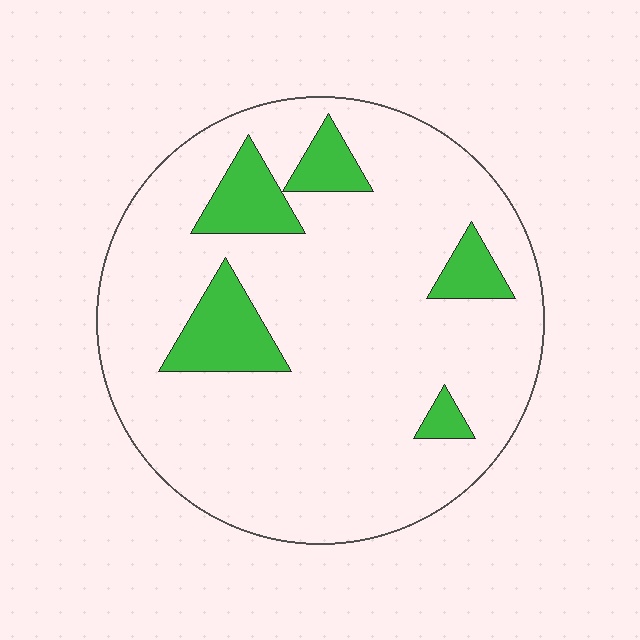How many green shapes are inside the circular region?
5.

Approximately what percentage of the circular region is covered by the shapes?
Approximately 15%.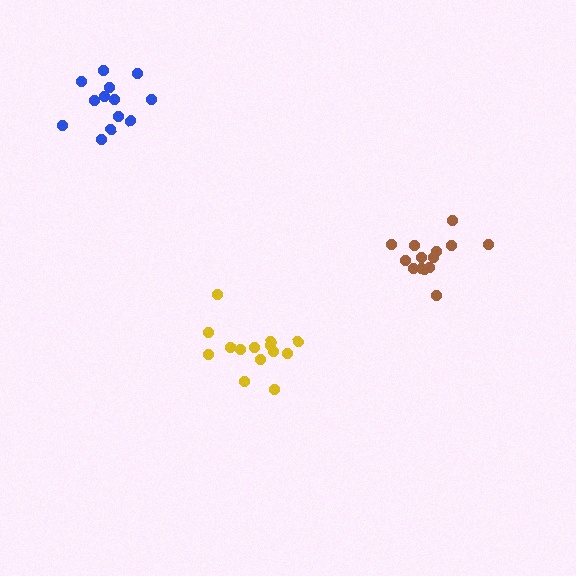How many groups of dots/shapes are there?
There are 3 groups.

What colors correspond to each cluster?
The clusters are colored: yellow, blue, brown.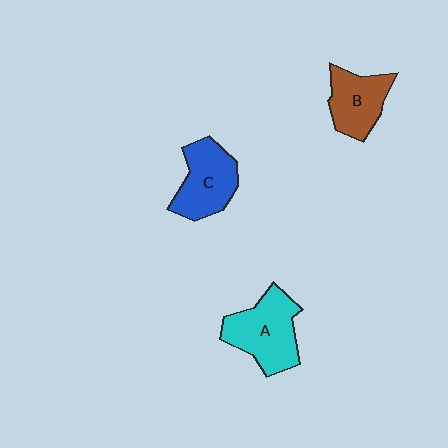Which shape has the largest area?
Shape A (cyan).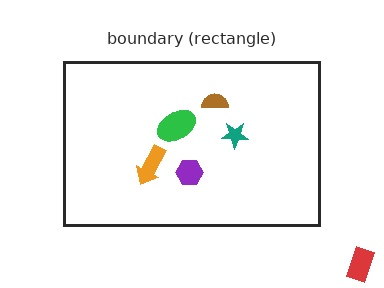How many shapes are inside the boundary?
5 inside, 1 outside.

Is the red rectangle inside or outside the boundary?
Outside.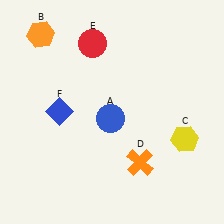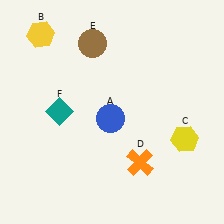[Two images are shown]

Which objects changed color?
B changed from orange to yellow. E changed from red to brown. F changed from blue to teal.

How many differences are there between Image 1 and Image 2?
There are 3 differences between the two images.